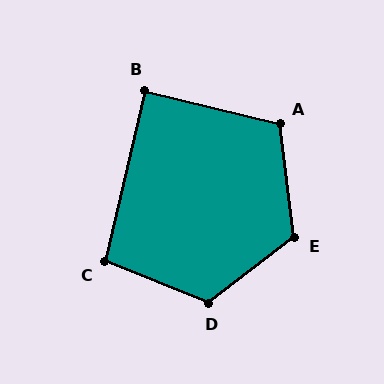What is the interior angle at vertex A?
Approximately 111 degrees (obtuse).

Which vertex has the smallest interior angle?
B, at approximately 90 degrees.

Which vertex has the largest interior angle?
D, at approximately 121 degrees.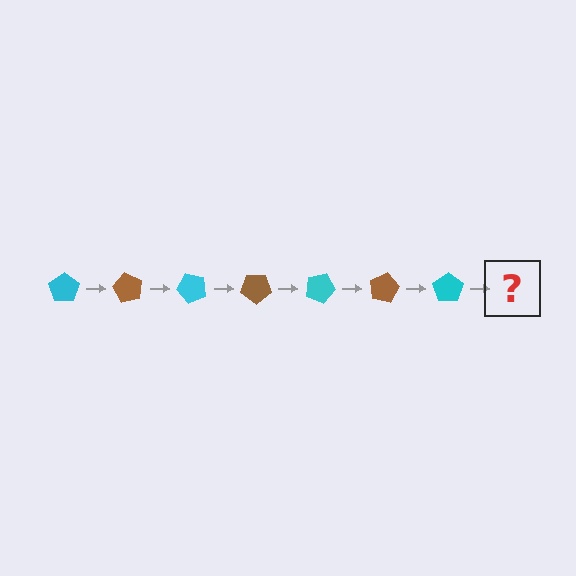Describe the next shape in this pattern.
It should be a brown pentagon, rotated 420 degrees from the start.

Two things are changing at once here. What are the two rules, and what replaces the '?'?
The two rules are that it rotates 60 degrees each step and the color cycles through cyan and brown. The '?' should be a brown pentagon, rotated 420 degrees from the start.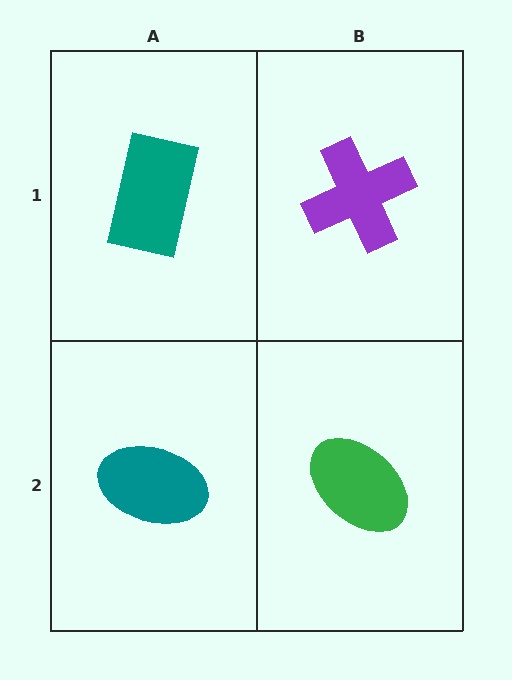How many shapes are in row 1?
2 shapes.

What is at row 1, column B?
A purple cross.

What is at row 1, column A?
A teal rectangle.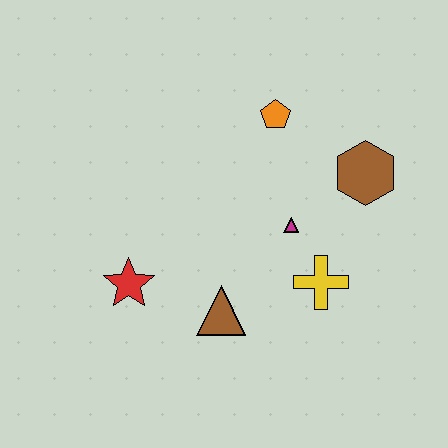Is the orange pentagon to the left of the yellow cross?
Yes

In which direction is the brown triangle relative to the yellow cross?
The brown triangle is to the left of the yellow cross.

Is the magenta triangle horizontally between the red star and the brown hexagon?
Yes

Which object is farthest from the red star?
The brown hexagon is farthest from the red star.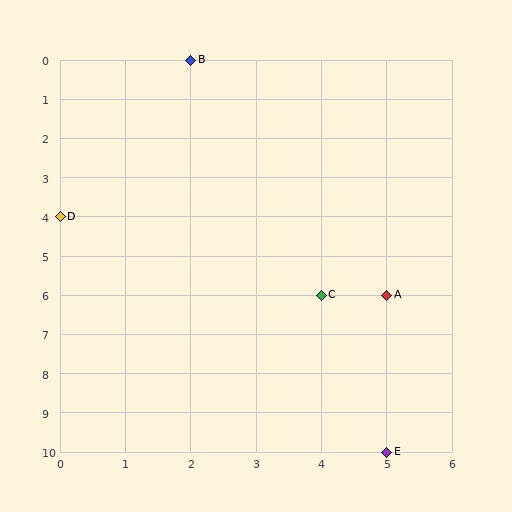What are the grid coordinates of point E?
Point E is at grid coordinates (5, 10).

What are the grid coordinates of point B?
Point B is at grid coordinates (2, 0).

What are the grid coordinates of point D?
Point D is at grid coordinates (0, 4).